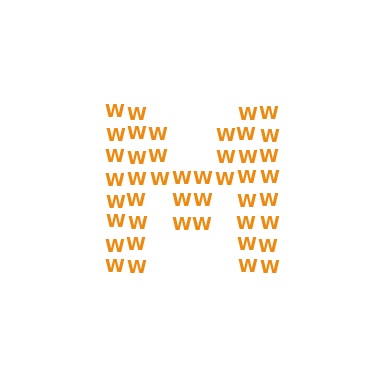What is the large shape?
The large shape is the letter M.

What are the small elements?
The small elements are letter W's.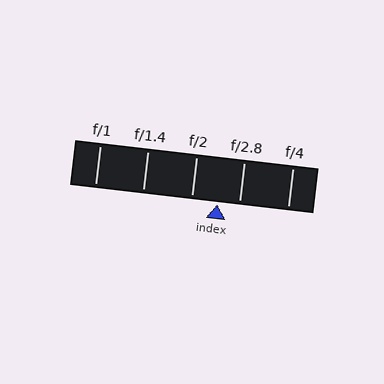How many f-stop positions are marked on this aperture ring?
There are 5 f-stop positions marked.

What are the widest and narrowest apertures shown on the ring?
The widest aperture shown is f/1 and the narrowest is f/4.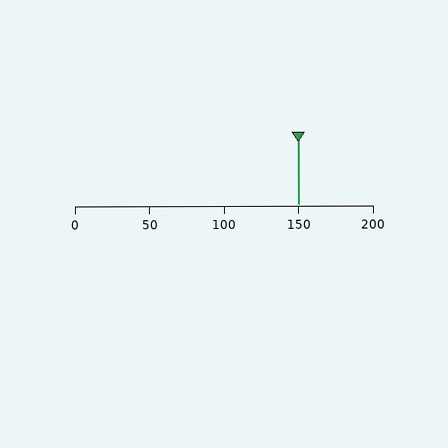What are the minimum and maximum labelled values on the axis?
The axis runs from 0 to 200.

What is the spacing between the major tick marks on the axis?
The major ticks are spaced 50 apart.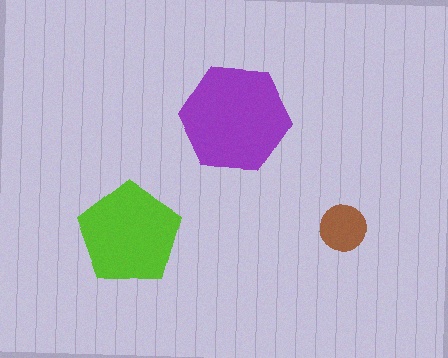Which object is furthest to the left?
The lime pentagon is leftmost.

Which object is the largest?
The purple hexagon.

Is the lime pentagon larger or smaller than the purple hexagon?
Smaller.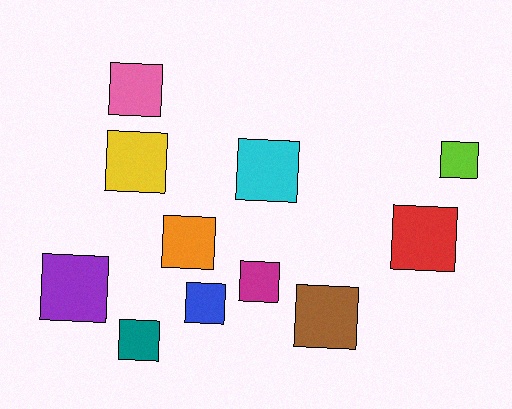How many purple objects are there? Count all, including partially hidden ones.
There is 1 purple object.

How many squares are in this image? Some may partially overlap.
There are 11 squares.